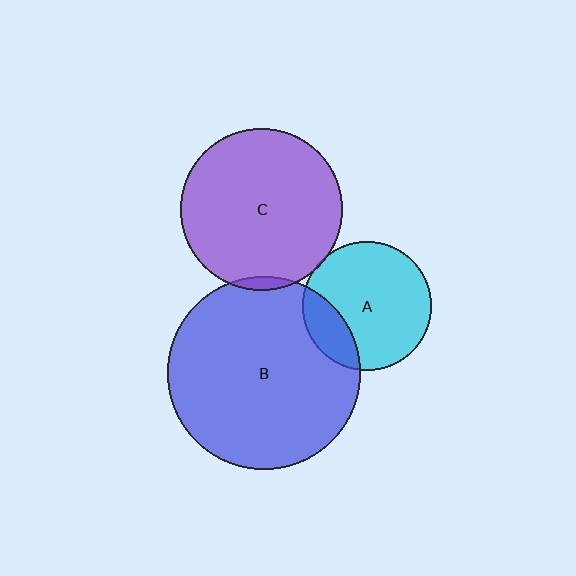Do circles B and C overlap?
Yes.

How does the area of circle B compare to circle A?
Approximately 2.3 times.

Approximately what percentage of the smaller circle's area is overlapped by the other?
Approximately 5%.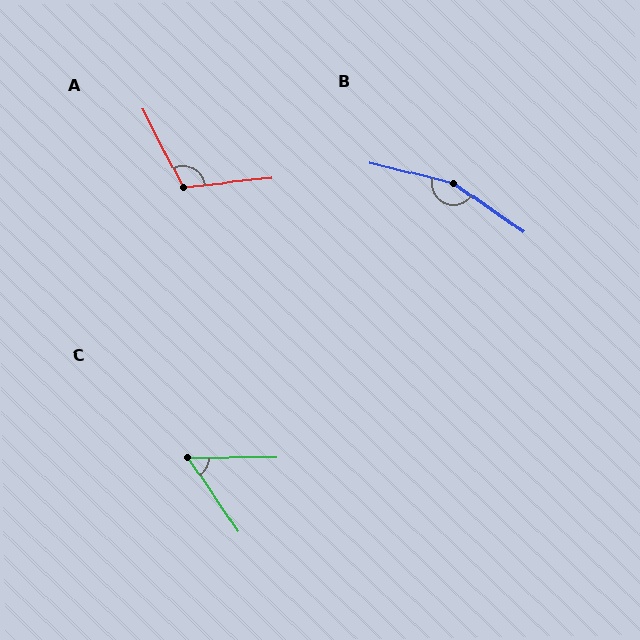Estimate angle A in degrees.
Approximately 111 degrees.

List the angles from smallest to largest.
C (56°), A (111°), B (159°).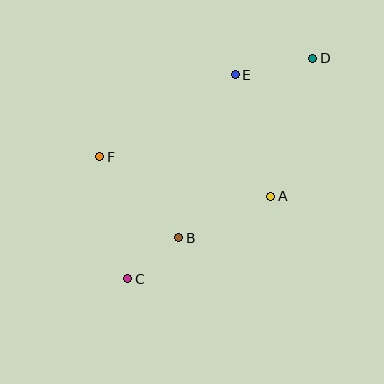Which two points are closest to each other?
Points B and C are closest to each other.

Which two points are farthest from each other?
Points C and D are farthest from each other.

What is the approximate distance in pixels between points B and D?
The distance between B and D is approximately 224 pixels.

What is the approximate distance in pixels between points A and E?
The distance between A and E is approximately 127 pixels.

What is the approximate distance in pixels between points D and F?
The distance between D and F is approximately 235 pixels.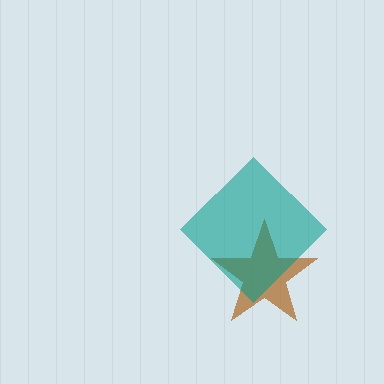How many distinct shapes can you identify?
There are 2 distinct shapes: a brown star, a teal diamond.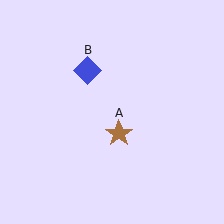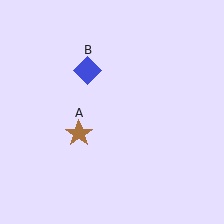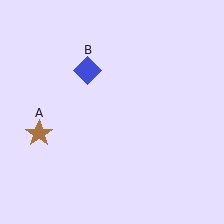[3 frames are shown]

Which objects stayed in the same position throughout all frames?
Blue diamond (object B) remained stationary.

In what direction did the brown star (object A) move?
The brown star (object A) moved left.